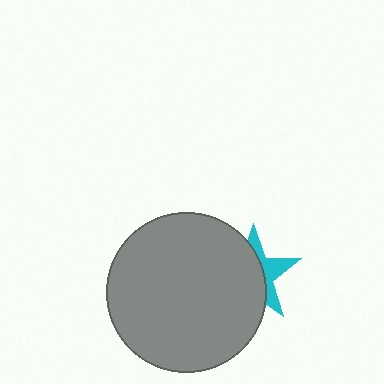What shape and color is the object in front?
The object in front is a gray circle.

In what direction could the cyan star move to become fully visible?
The cyan star could move right. That would shift it out from behind the gray circle entirely.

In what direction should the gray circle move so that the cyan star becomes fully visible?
The gray circle should move left. That is the shortest direction to clear the overlap and leave the cyan star fully visible.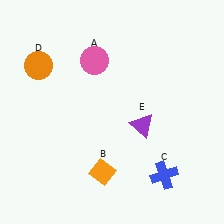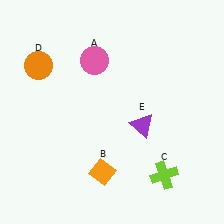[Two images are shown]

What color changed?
The cross (C) changed from blue in Image 1 to lime in Image 2.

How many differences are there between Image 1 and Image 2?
There is 1 difference between the two images.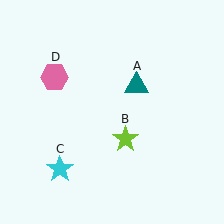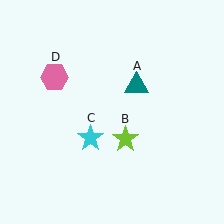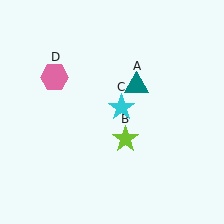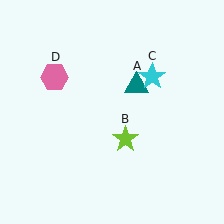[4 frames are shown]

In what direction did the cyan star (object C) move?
The cyan star (object C) moved up and to the right.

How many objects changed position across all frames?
1 object changed position: cyan star (object C).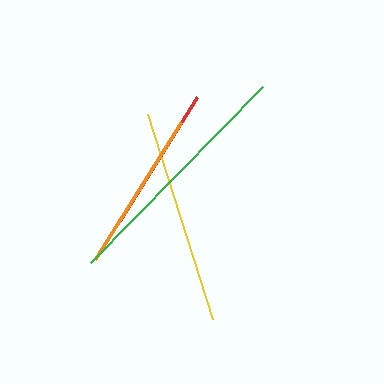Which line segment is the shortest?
The red line is the shortest at approximately 145 pixels.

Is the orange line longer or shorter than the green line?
The green line is longer than the orange line.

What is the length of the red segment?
The red segment is approximately 145 pixels long.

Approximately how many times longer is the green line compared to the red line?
The green line is approximately 1.7 times the length of the red line.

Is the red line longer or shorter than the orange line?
The orange line is longer than the red line.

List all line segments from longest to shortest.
From longest to shortest: green, yellow, orange, red.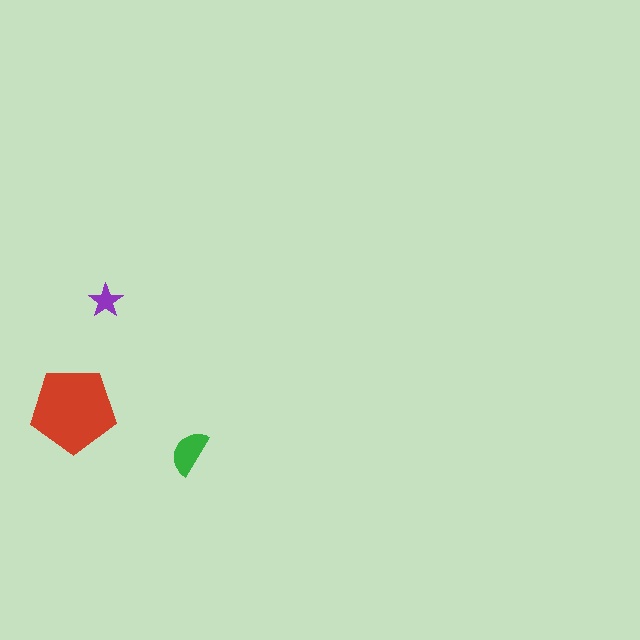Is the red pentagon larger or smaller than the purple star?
Larger.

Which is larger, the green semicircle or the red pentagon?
The red pentagon.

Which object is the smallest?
The purple star.